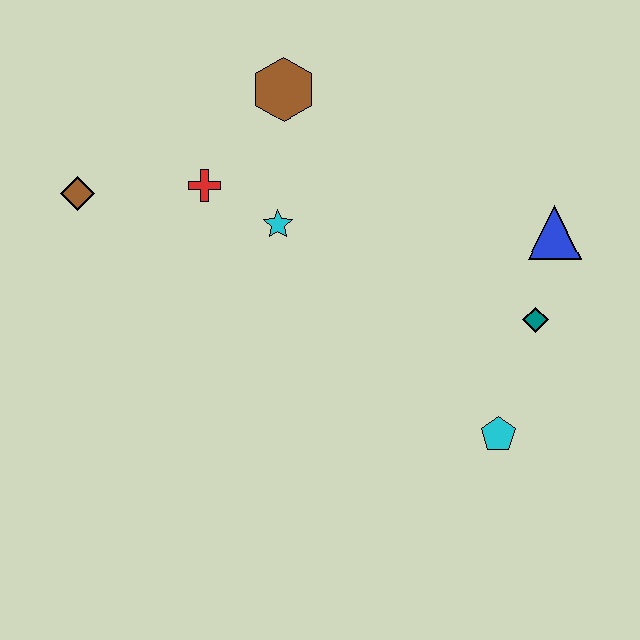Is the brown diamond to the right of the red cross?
No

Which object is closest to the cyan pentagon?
The teal diamond is closest to the cyan pentagon.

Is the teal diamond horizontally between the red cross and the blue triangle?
Yes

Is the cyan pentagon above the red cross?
No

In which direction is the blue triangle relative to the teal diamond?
The blue triangle is above the teal diamond.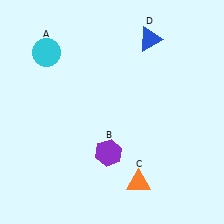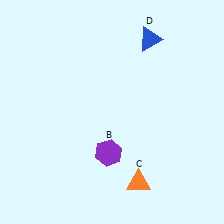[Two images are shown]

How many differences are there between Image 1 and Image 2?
There is 1 difference between the two images.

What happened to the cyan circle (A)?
The cyan circle (A) was removed in Image 2. It was in the top-left area of Image 1.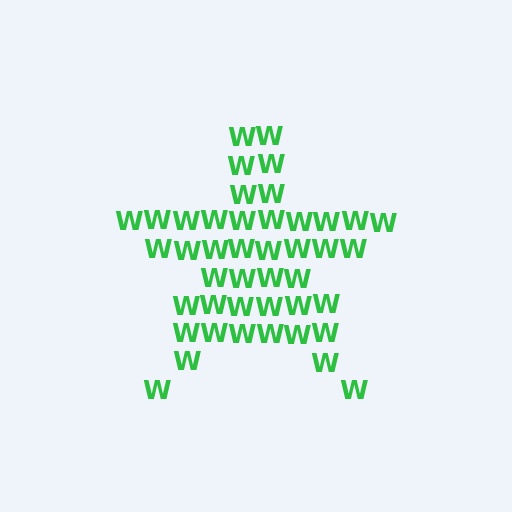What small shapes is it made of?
It is made of small letter W's.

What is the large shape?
The large shape is a star.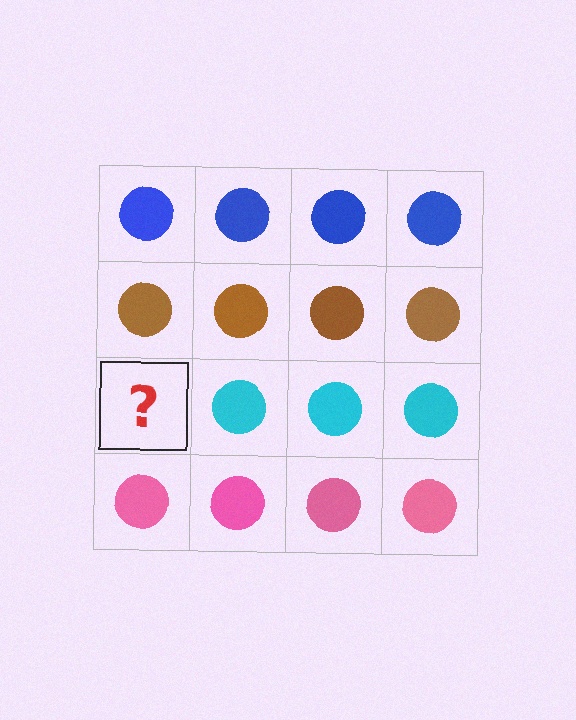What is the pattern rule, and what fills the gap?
The rule is that each row has a consistent color. The gap should be filled with a cyan circle.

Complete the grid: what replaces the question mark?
The question mark should be replaced with a cyan circle.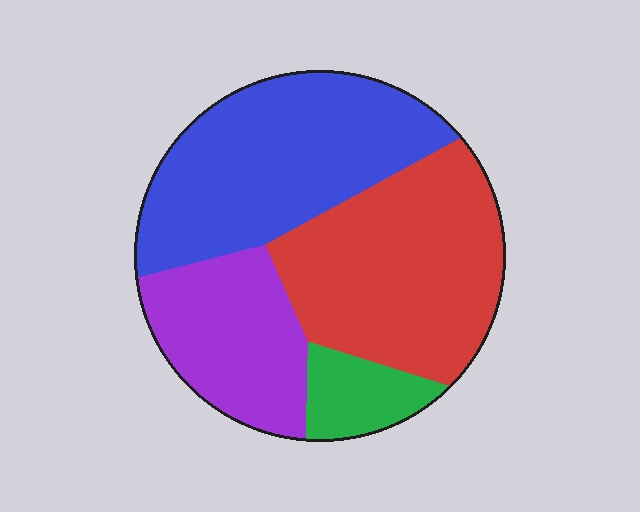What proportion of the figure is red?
Red covers roughly 35% of the figure.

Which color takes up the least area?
Green, at roughly 10%.